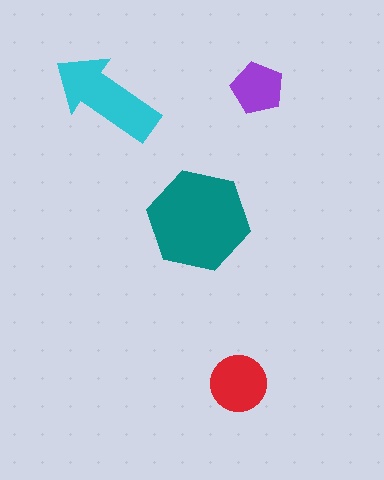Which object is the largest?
The teal hexagon.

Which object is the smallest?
The purple pentagon.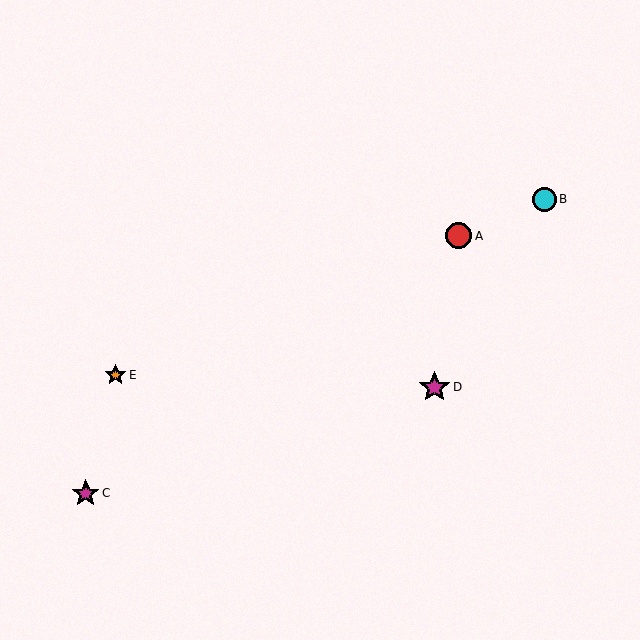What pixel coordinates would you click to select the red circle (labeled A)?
Click at (459, 236) to select the red circle A.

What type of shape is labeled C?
Shape C is a magenta star.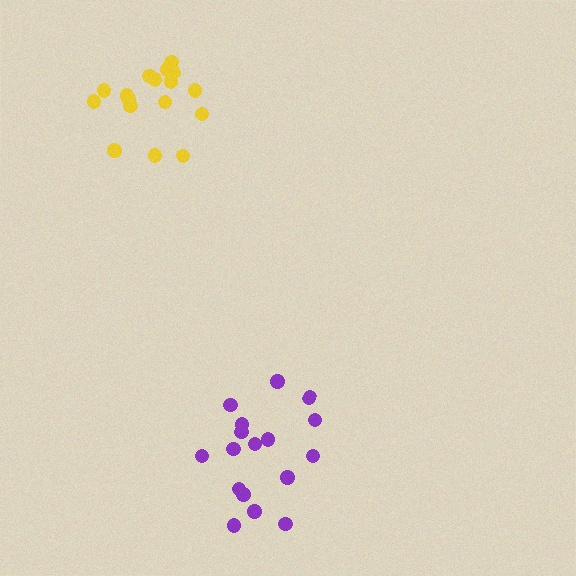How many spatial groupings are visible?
There are 2 spatial groupings.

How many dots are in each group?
Group 1: 17 dots, Group 2: 17 dots (34 total).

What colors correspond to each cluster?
The clusters are colored: purple, yellow.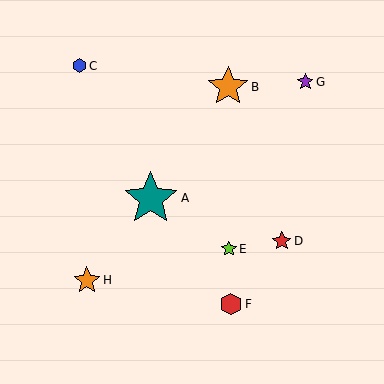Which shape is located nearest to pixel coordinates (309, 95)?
The purple star (labeled G) at (305, 82) is nearest to that location.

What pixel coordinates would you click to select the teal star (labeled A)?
Click at (151, 198) to select the teal star A.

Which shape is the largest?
The teal star (labeled A) is the largest.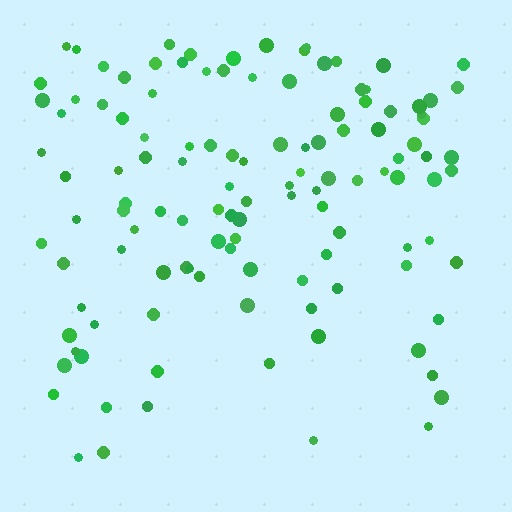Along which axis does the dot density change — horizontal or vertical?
Vertical.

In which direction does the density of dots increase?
From bottom to top, with the top side densest.